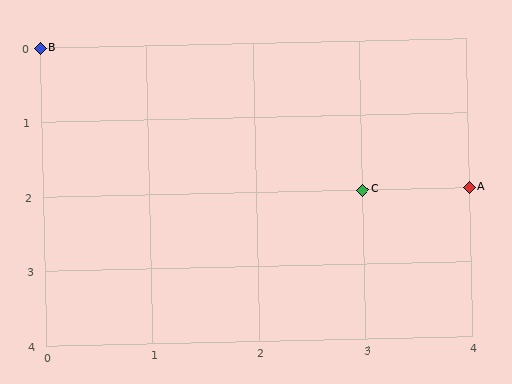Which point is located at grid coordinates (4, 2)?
Point A is at (4, 2).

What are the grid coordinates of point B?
Point B is at grid coordinates (0, 0).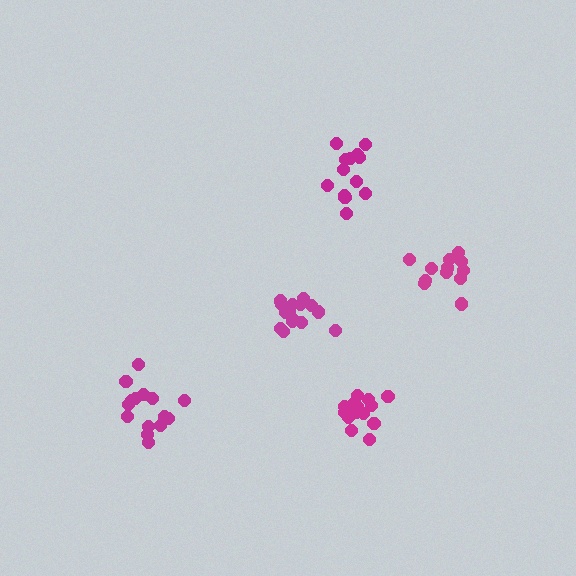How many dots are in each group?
Group 1: 13 dots, Group 2: 15 dots, Group 3: 15 dots, Group 4: 17 dots, Group 5: 13 dots (73 total).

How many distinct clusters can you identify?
There are 5 distinct clusters.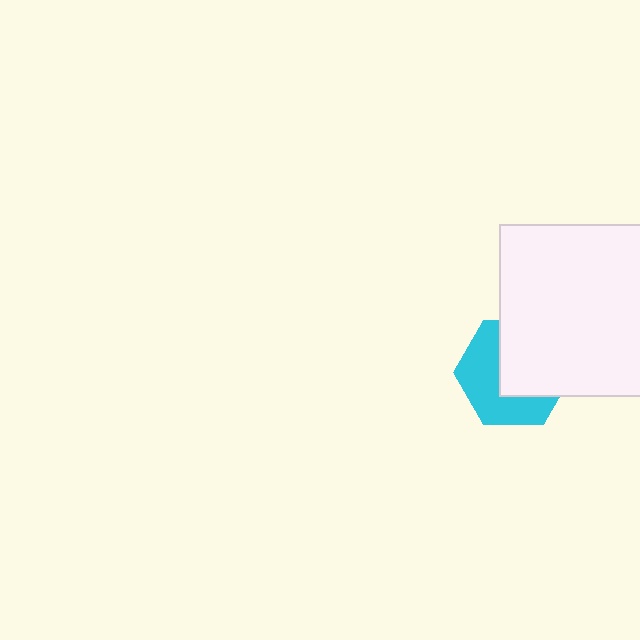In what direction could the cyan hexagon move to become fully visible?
The cyan hexagon could move toward the lower-left. That would shift it out from behind the white square entirely.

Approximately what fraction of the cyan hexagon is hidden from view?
Roughly 50% of the cyan hexagon is hidden behind the white square.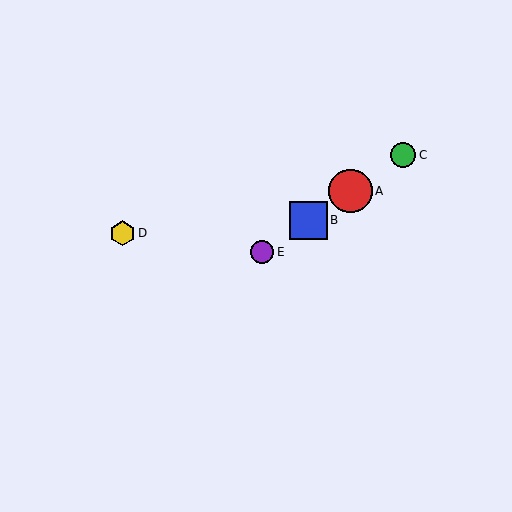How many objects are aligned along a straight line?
4 objects (A, B, C, E) are aligned along a straight line.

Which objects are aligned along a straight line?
Objects A, B, C, E are aligned along a straight line.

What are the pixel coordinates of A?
Object A is at (350, 191).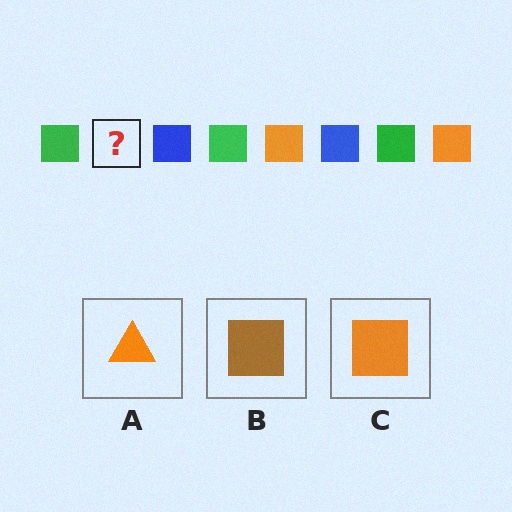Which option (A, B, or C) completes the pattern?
C.